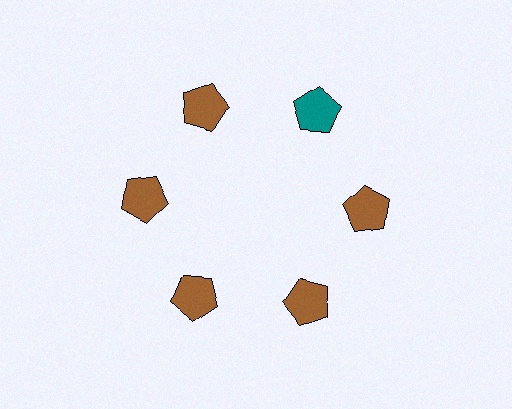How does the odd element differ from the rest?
It has a different color: teal instead of brown.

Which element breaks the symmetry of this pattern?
The teal pentagon at roughly the 1 o'clock position breaks the symmetry. All other shapes are brown pentagons.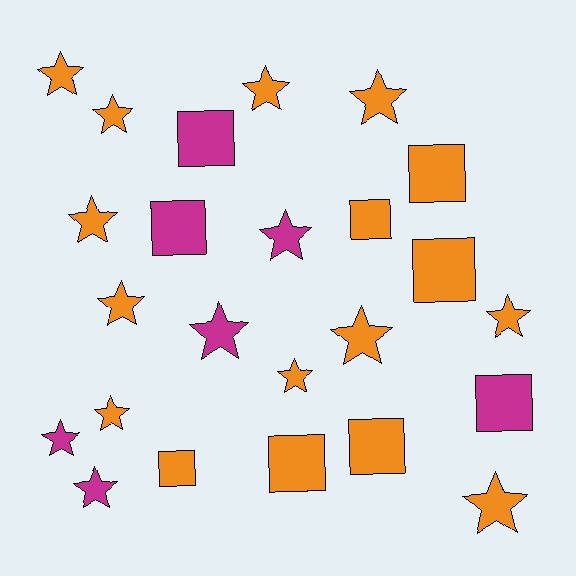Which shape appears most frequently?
Star, with 15 objects.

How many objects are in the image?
There are 24 objects.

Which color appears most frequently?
Orange, with 17 objects.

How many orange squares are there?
There are 6 orange squares.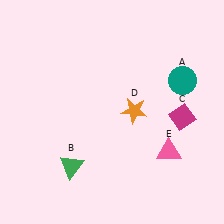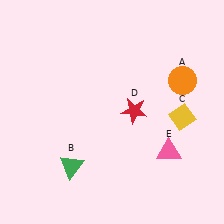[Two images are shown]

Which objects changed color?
A changed from teal to orange. C changed from magenta to yellow. D changed from orange to red.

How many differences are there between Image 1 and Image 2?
There are 3 differences between the two images.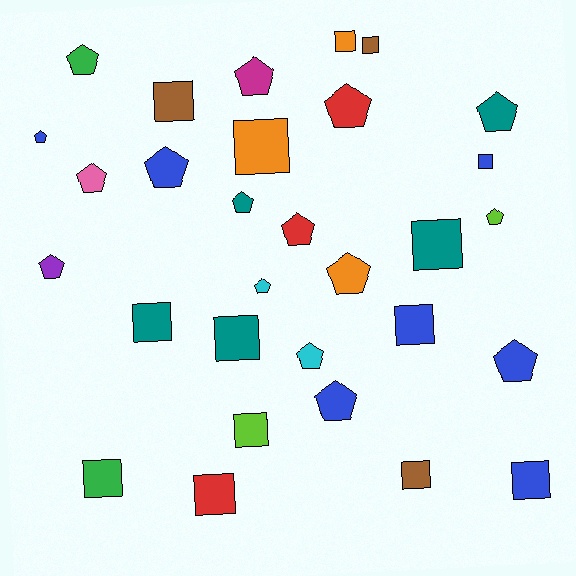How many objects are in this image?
There are 30 objects.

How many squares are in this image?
There are 14 squares.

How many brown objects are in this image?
There are 3 brown objects.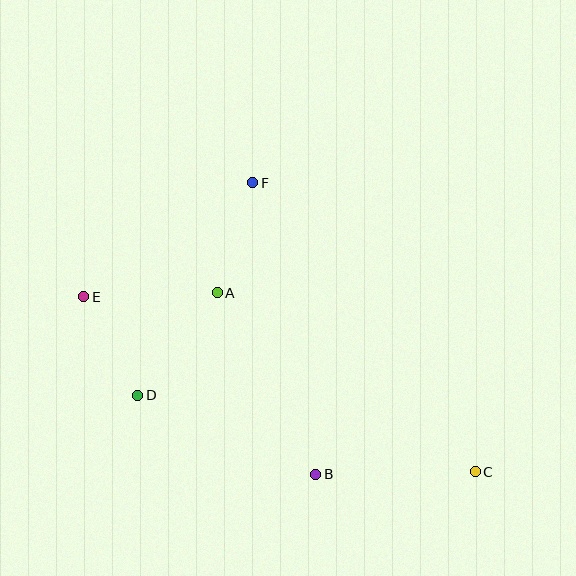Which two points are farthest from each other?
Points C and E are farthest from each other.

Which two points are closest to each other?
Points D and E are closest to each other.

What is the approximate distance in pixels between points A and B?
The distance between A and B is approximately 207 pixels.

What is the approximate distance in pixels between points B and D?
The distance between B and D is approximately 195 pixels.